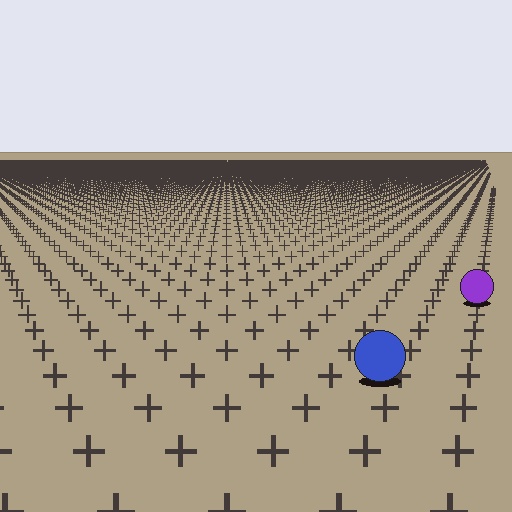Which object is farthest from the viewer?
The purple circle is farthest from the viewer. It appears smaller and the ground texture around it is denser.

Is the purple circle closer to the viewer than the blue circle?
No. The blue circle is closer — you can tell from the texture gradient: the ground texture is coarser near it.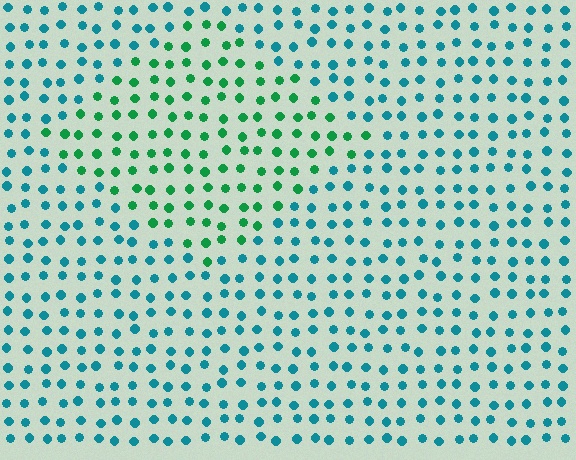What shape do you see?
I see a diamond.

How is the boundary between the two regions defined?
The boundary is defined purely by a slight shift in hue (about 44 degrees). Spacing, size, and orientation are identical on both sides.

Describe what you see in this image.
The image is filled with small teal elements in a uniform arrangement. A diamond-shaped region is visible where the elements are tinted to a slightly different hue, forming a subtle color boundary.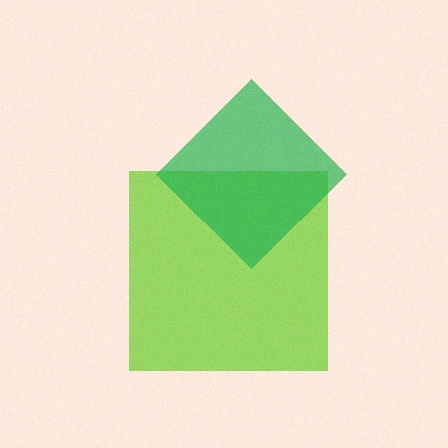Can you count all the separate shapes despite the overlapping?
Yes, there are 2 separate shapes.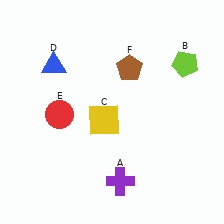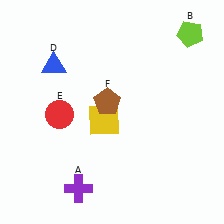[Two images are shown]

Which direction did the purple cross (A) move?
The purple cross (A) moved left.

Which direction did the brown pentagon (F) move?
The brown pentagon (F) moved down.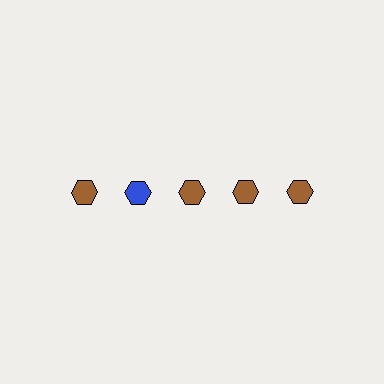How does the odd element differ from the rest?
It has a different color: blue instead of brown.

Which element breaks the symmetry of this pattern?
The blue hexagon in the top row, second from left column breaks the symmetry. All other shapes are brown hexagons.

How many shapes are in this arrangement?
There are 5 shapes arranged in a grid pattern.